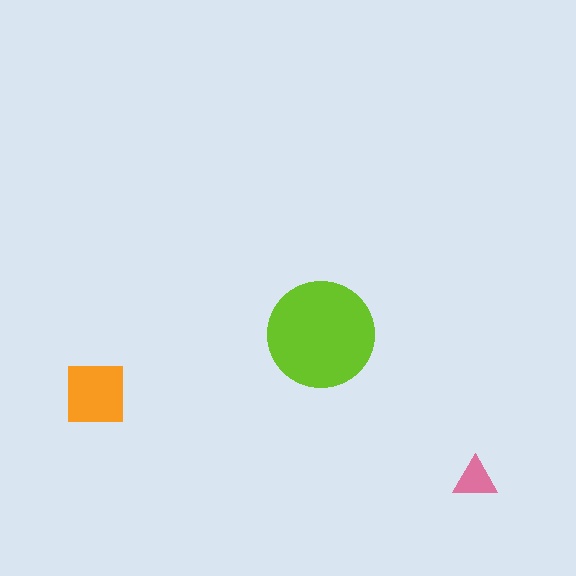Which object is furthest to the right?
The pink triangle is rightmost.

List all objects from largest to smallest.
The lime circle, the orange square, the pink triangle.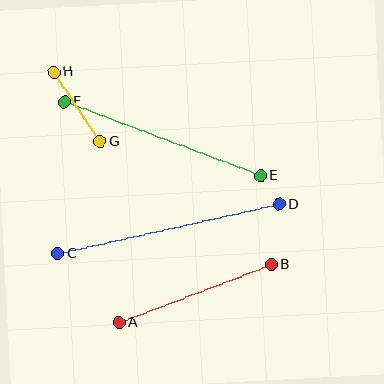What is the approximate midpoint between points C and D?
The midpoint is at approximately (168, 229) pixels.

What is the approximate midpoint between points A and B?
The midpoint is at approximately (195, 294) pixels.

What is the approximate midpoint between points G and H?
The midpoint is at approximately (77, 107) pixels.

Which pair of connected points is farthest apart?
Points C and D are farthest apart.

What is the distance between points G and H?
The distance is approximately 84 pixels.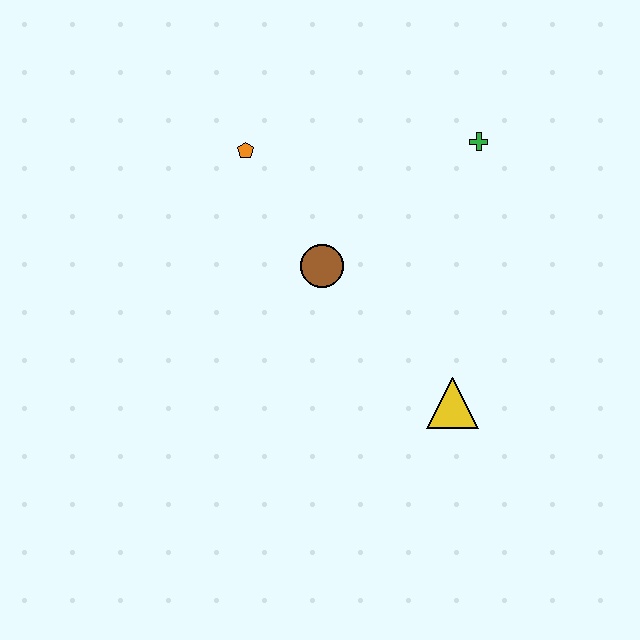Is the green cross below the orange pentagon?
No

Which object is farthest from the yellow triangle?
The orange pentagon is farthest from the yellow triangle.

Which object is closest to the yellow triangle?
The brown circle is closest to the yellow triangle.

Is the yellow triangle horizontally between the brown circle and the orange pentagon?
No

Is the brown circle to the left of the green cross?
Yes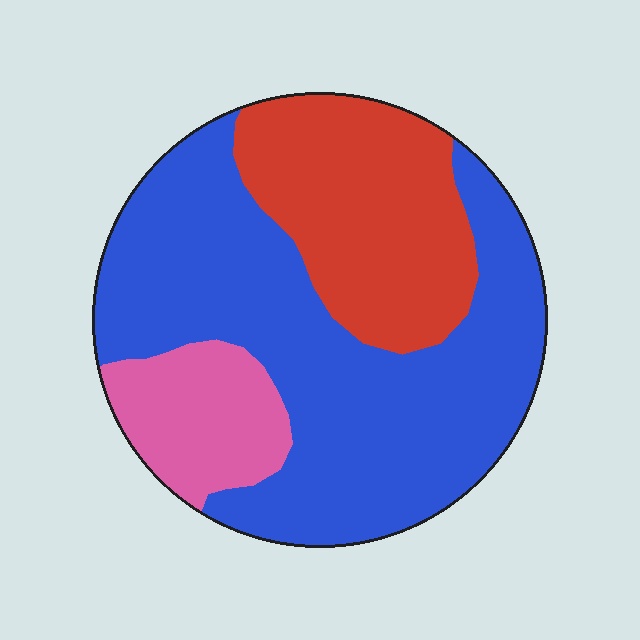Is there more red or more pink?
Red.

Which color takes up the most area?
Blue, at roughly 60%.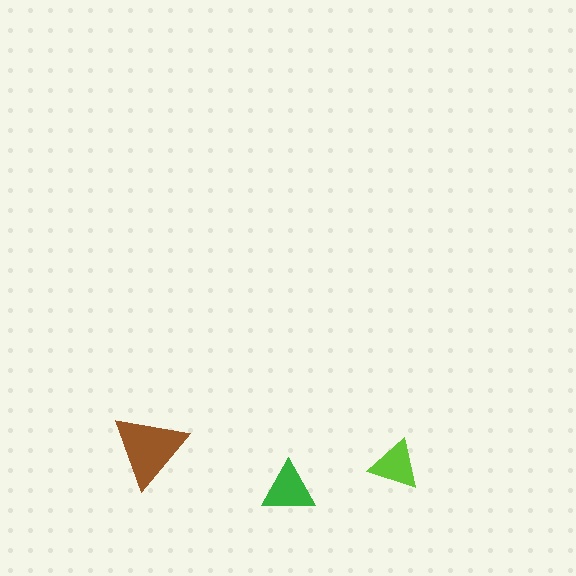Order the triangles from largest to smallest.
the brown one, the green one, the lime one.